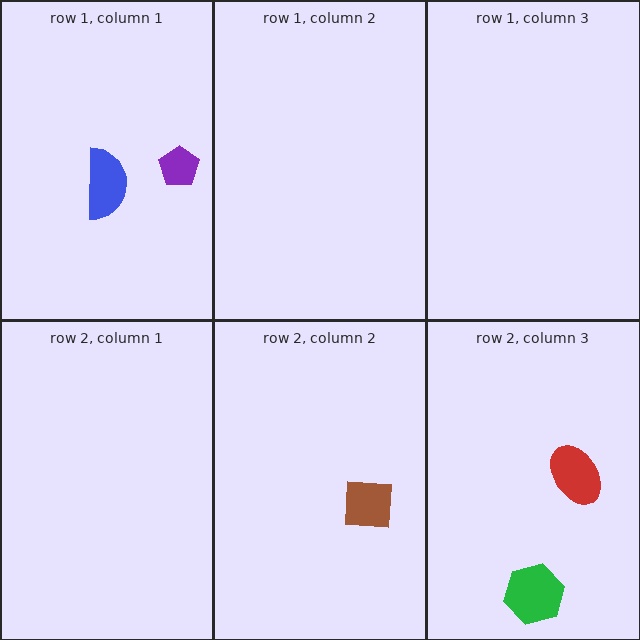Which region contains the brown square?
The row 2, column 2 region.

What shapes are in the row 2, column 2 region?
The brown square.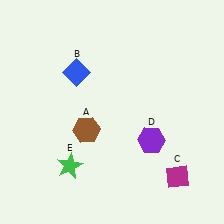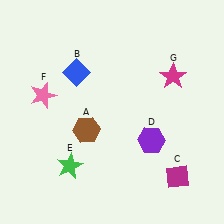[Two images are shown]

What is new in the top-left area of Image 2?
A pink star (F) was added in the top-left area of Image 2.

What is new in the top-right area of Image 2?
A magenta star (G) was added in the top-right area of Image 2.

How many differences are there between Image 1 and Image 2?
There are 2 differences between the two images.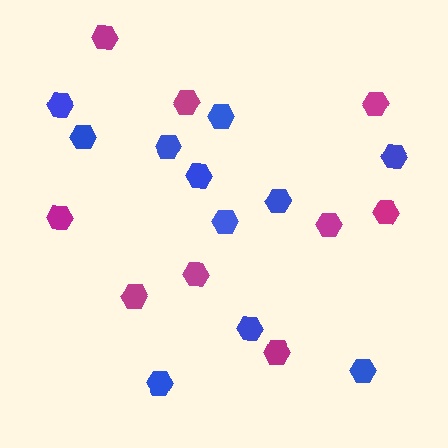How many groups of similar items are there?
There are 2 groups: one group of magenta hexagons (9) and one group of blue hexagons (11).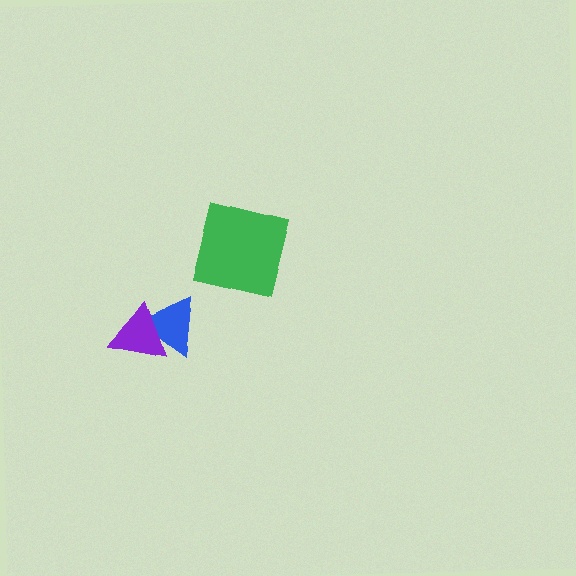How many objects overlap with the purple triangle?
1 object overlaps with the purple triangle.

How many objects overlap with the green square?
0 objects overlap with the green square.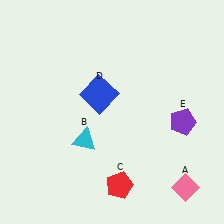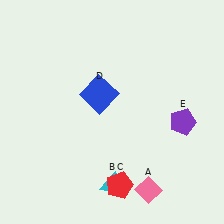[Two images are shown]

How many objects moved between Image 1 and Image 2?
2 objects moved between the two images.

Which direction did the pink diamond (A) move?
The pink diamond (A) moved left.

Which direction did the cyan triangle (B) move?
The cyan triangle (B) moved down.